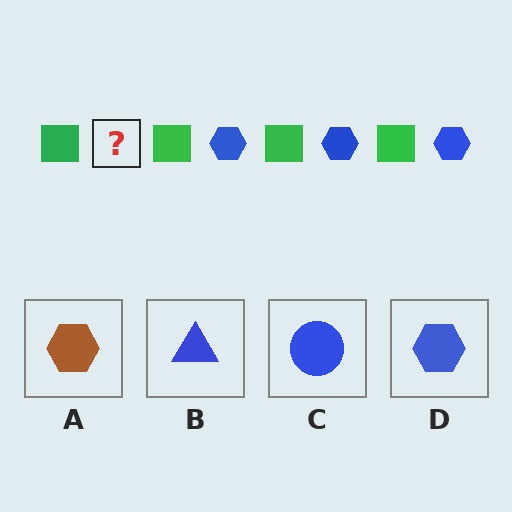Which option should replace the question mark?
Option D.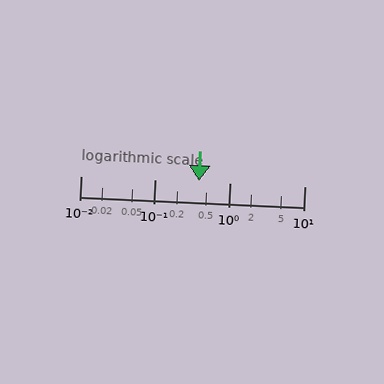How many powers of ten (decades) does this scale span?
The scale spans 3 decades, from 0.01 to 10.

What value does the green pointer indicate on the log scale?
The pointer indicates approximately 0.39.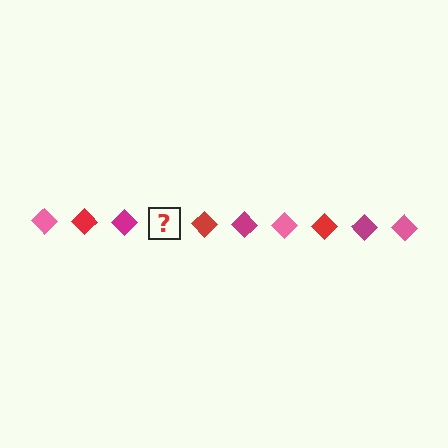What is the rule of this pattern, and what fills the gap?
The rule is that the pattern cycles through pink, red, magenta diamonds. The gap should be filled with a pink diamond.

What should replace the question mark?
The question mark should be replaced with a pink diamond.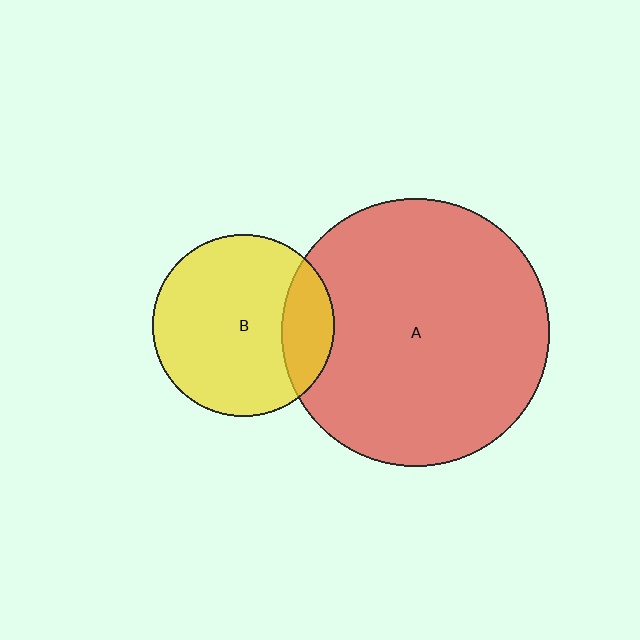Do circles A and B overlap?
Yes.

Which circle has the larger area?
Circle A (red).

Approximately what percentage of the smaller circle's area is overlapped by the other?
Approximately 20%.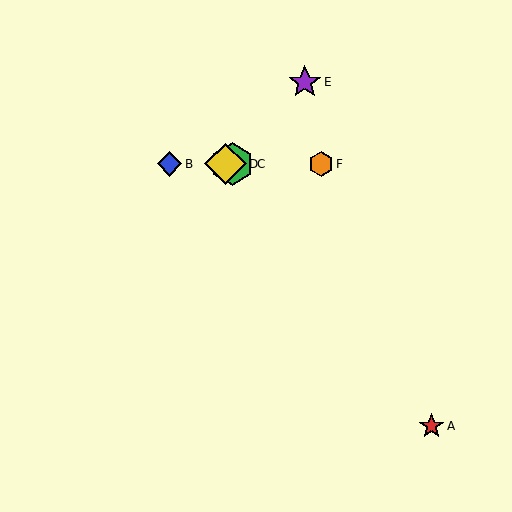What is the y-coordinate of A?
Object A is at y≈426.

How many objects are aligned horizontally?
4 objects (B, C, D, F) are aligned horizontally.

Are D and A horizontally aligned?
No, D is at y≈164 and A is at y≈426.